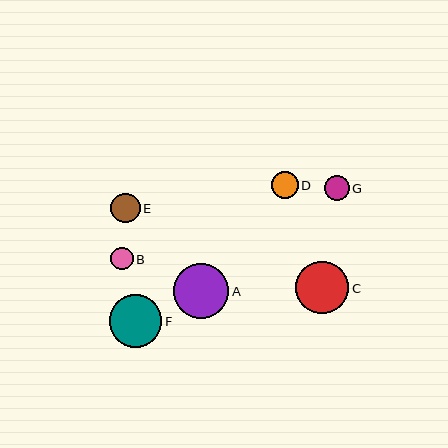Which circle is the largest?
Circle A is the largest with a size of approximately 55 pixels.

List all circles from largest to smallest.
From largest to smallest: A, C, F, E, D, G, B.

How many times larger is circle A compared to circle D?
Circle A is approximately 2.1 times the size of circle D.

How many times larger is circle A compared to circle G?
Circle A is approximately 2.3 times the size of circle G.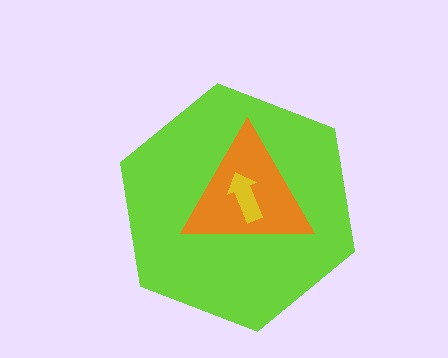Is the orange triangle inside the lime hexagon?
Yes.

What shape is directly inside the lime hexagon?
The orange triangle.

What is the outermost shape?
The lime hexagon.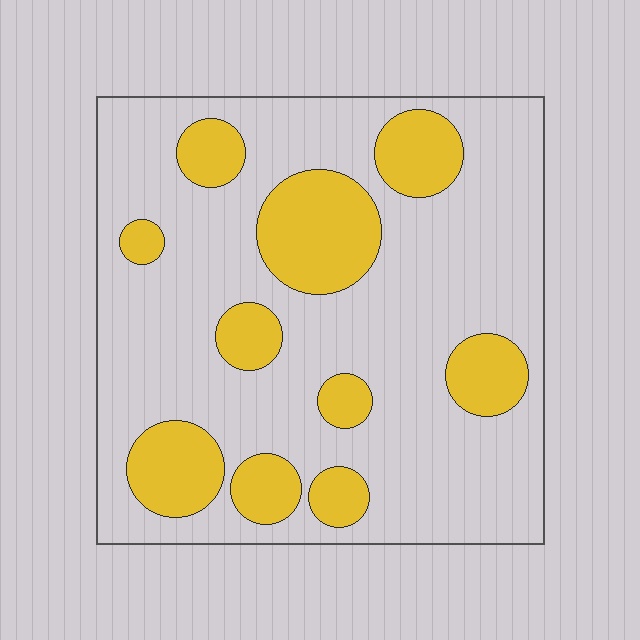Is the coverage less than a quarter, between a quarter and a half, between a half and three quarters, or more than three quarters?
Between a quarter and a half.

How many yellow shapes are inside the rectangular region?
10.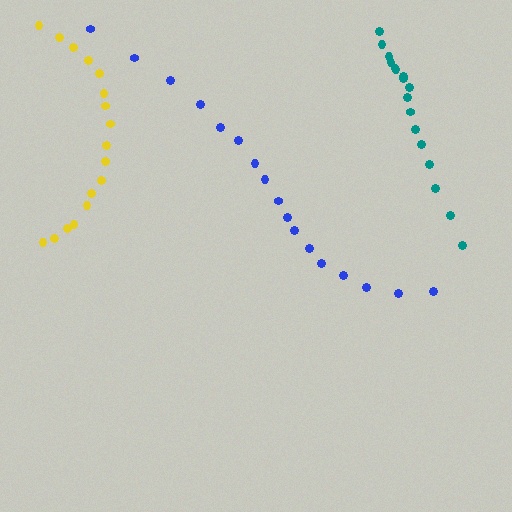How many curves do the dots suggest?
There are 3 distinct paths.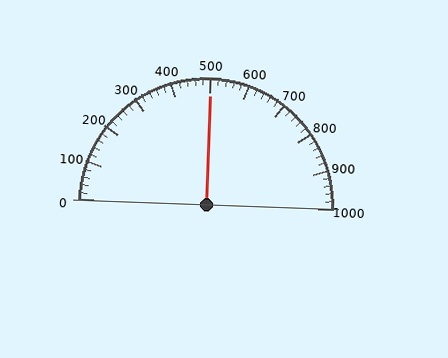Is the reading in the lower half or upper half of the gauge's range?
The reading is in the upper half of the range (0 to 1000).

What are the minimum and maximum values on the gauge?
The gauge ranges from 0 to 1000.